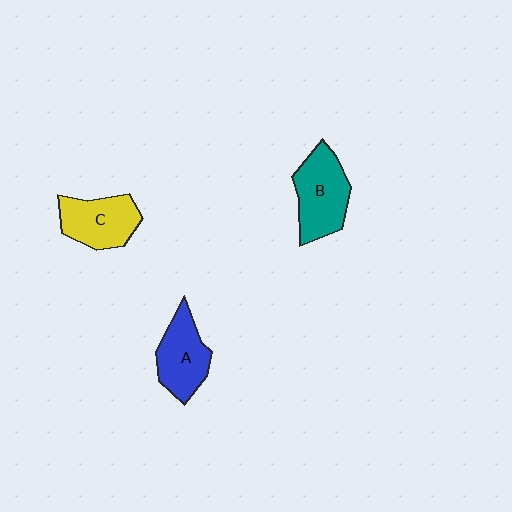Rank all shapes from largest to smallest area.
From largest to smallest: B (teal), C (yellow), A (blue).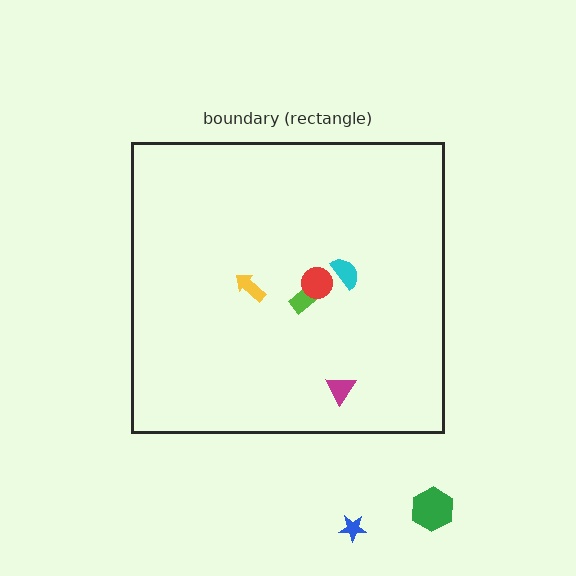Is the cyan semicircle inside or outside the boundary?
Inside.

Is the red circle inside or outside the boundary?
Inside.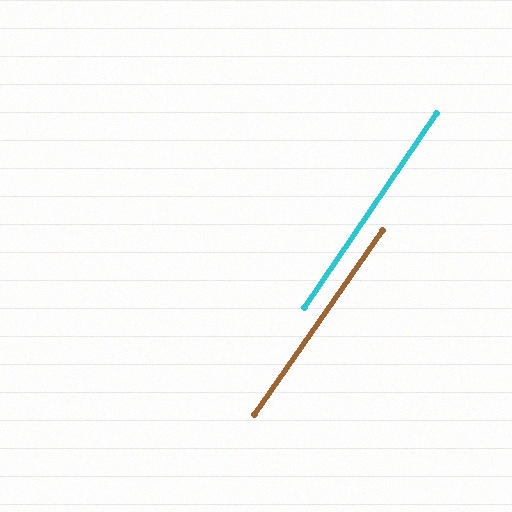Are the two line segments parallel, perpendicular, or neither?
Parallel — their directions differ by only 0.9°.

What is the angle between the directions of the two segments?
Approximately 1 degree.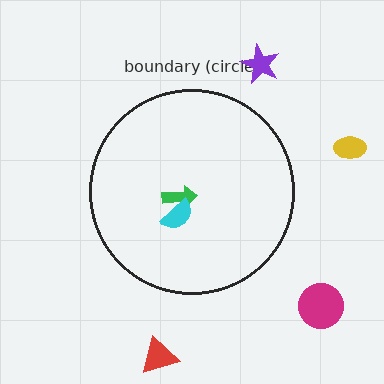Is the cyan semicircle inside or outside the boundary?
Inside.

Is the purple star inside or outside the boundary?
Outside.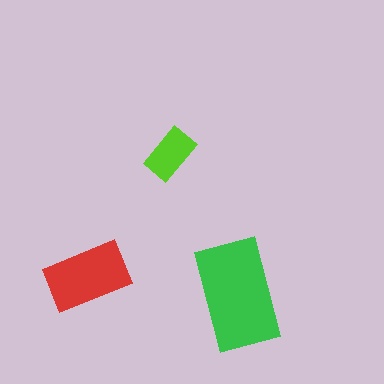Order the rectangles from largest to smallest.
the green one, the red one, the lime one.